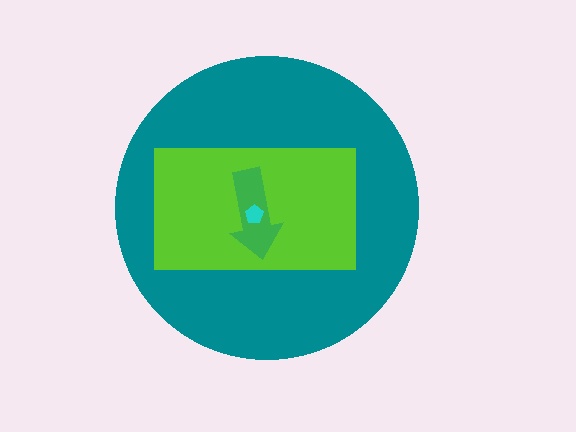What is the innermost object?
The cyan pentagon.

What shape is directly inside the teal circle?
The lime rectangle.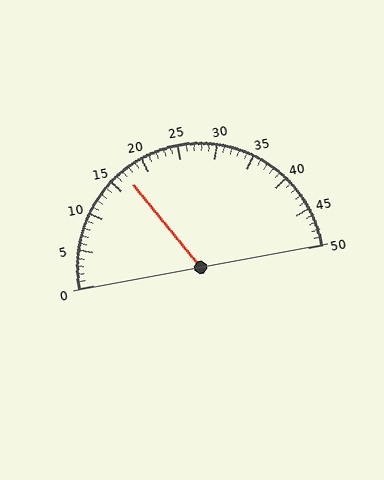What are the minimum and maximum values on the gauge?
The gauge ranges from 0 to 50.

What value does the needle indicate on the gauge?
The needle indicates approximately 17.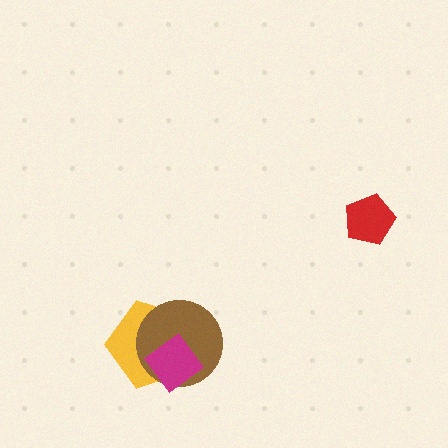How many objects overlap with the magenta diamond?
2 objects overlap with the magenta diamond.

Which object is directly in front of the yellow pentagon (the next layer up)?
The brown circle is directly in front of the yellow pentagon.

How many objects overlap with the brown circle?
2 objects overlap with the brown circle.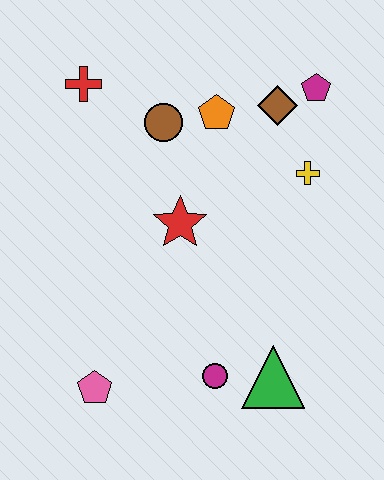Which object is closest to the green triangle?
The magenta circle is closest to the green triangle.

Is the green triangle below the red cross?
Yes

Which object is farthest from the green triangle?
The red cross is farthest from the green triangle.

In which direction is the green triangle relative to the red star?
The green triangle is below the red star.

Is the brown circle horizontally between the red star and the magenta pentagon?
No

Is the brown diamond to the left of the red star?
No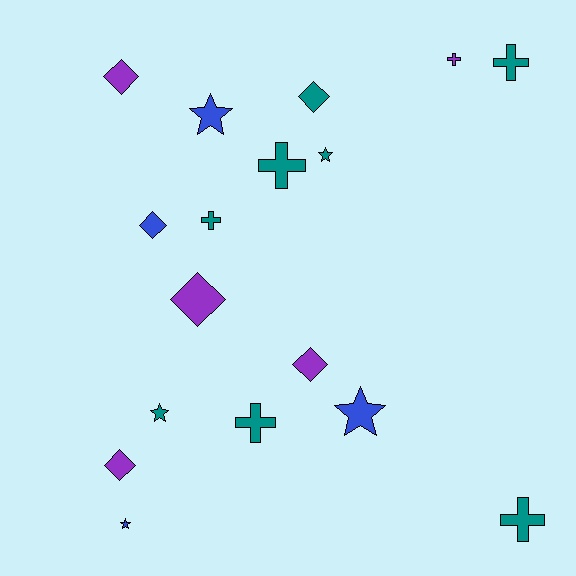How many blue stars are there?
There are 3 blue stars.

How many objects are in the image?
There are 17 objects.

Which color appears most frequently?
Teal, with 8 objects.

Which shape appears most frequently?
Cross, with 6 objects.